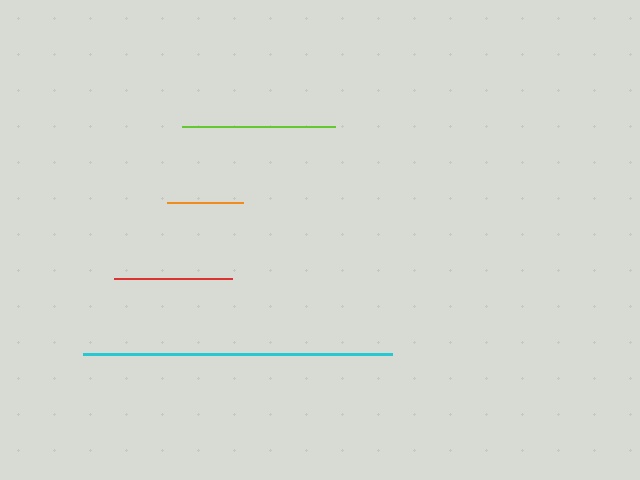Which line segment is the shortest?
The orange line is the shortest at approximately 76 pixels.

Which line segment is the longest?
The cyan line is the longest at approximately 309 pixels.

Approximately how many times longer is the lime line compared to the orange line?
The lime line is approximately 2.0 times the length of the orange line.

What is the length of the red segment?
The red segment is approximately 118 pixels long.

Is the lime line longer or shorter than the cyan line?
The cyan line is longer than the lime line.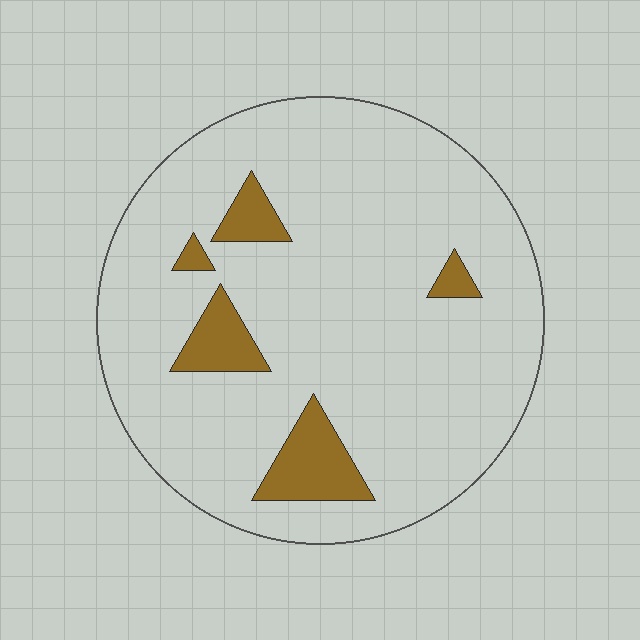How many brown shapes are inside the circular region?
5.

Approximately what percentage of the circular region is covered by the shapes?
Approximately 10%.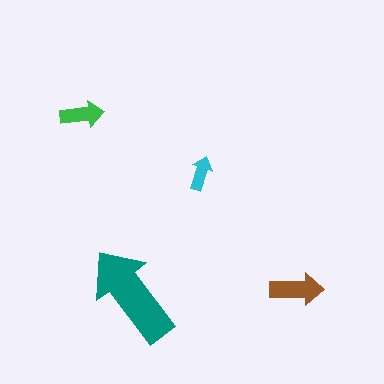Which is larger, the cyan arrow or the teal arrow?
The teal one.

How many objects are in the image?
There are 4 objects in the image.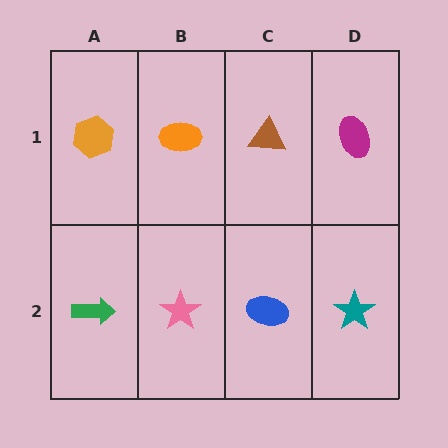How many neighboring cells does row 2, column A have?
2.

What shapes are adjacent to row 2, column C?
A brown triangle (row 1, column C), a pink star (row 2, column B), a teal star (row 2, column D).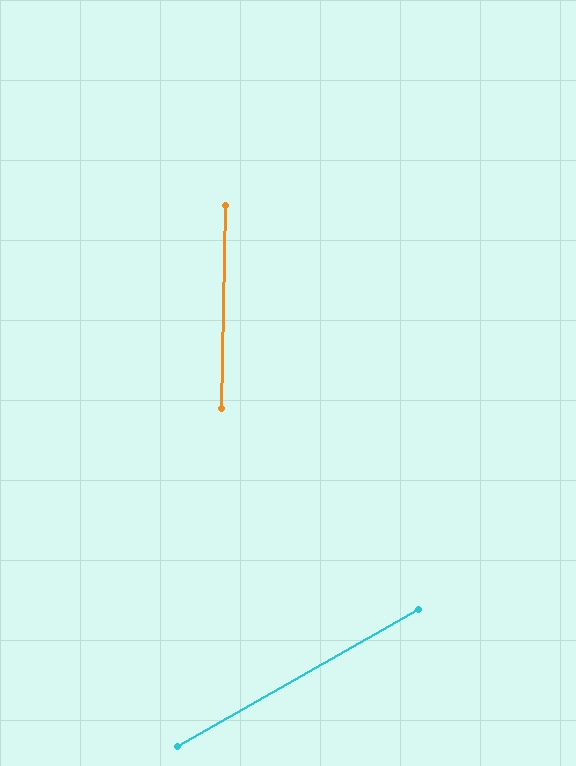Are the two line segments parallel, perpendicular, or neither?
Neither parallel nor perpendicular — they differ by about 59°.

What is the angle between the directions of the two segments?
Approximately 59 degrees.